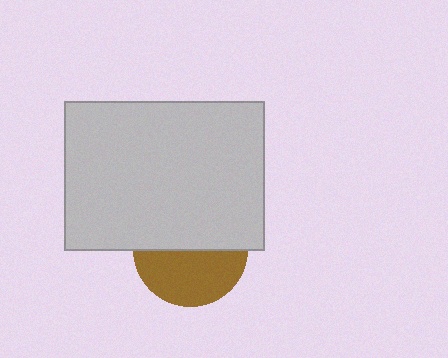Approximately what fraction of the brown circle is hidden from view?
Roughly 52% of the brown circle is hidden behind the light gray rectangle.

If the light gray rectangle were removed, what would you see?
You would see the complete brown circle.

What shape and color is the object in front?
The object in front is a light gray rectangle.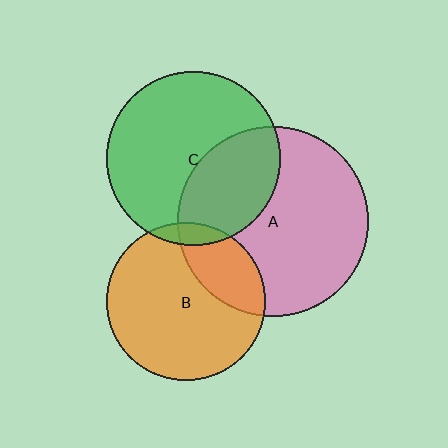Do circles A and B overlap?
Yes.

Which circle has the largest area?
Circle A (pink).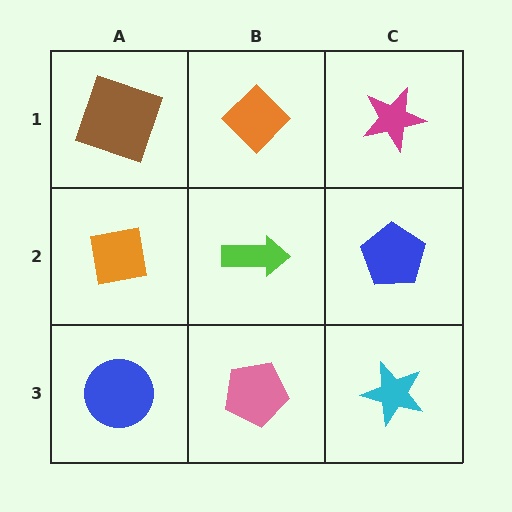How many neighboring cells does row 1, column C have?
2.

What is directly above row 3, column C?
A blue pentagon.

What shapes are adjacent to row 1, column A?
An orange square (row 2, column A), an orange diamond (row 1, column B).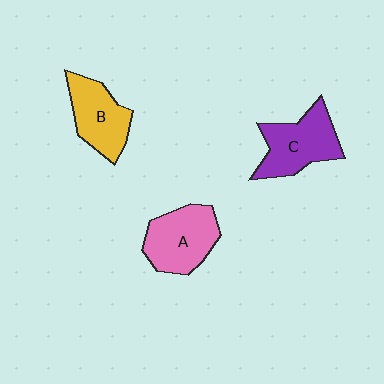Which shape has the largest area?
Shape C (purple).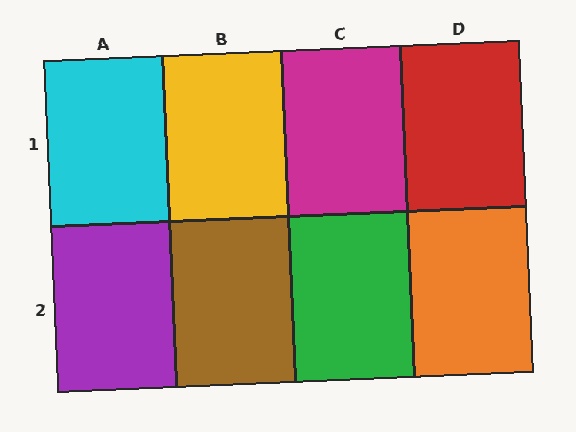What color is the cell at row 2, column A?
Purple.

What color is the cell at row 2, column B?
Brown.